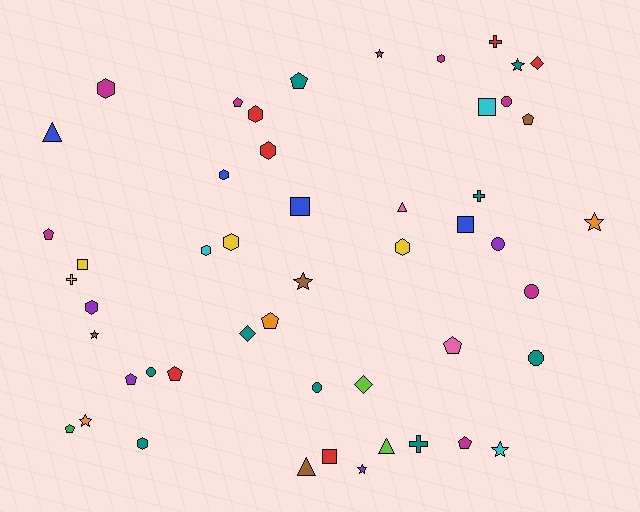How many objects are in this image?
There are 50 objects.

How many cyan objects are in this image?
There are 3 cyan objects.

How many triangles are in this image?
There are 4 triangles.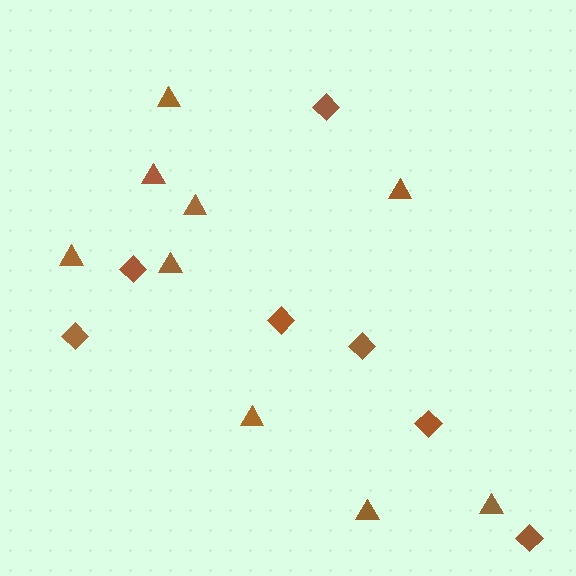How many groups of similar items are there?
There are 2 groups: one group of diamonds (7) and one group of triangles (9).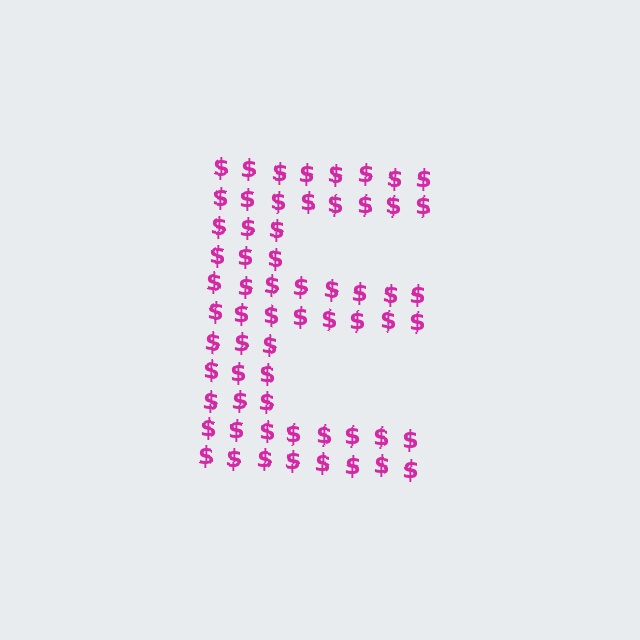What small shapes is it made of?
It is made of small dollar signs.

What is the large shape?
The large shape is the letter E.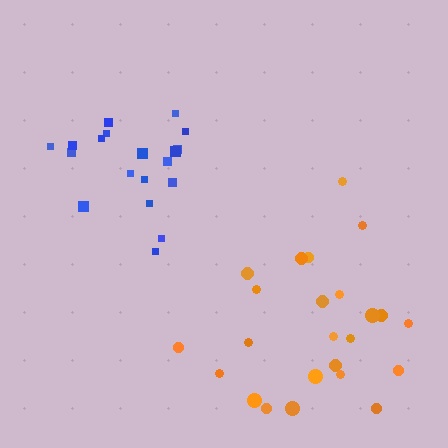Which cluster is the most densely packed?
Blue.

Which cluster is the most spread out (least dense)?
Orange.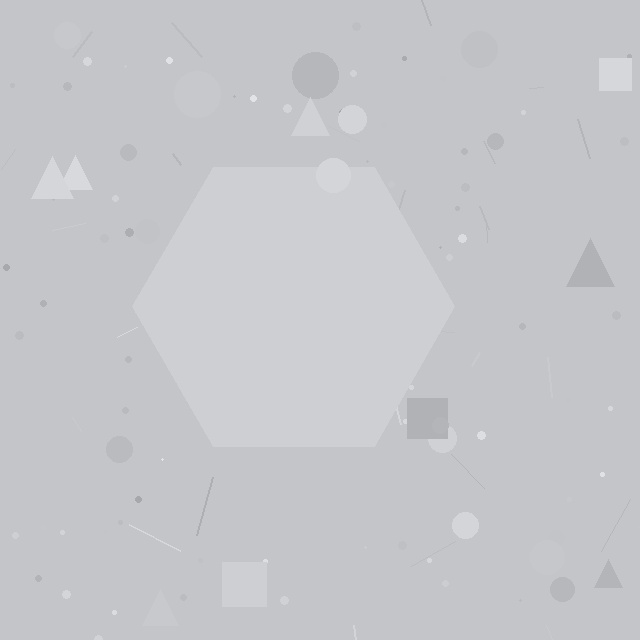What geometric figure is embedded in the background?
A hexagon is embedded in the background.